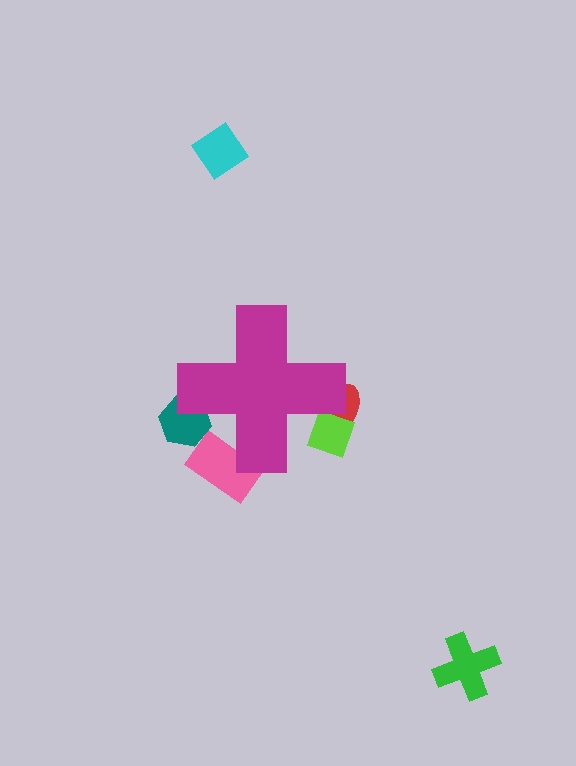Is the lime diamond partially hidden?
Yes, the lime diamond is partially hidden behind the magenta cross.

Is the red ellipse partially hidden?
Yes, the red ellipse is partially hidden behind the magenta cross.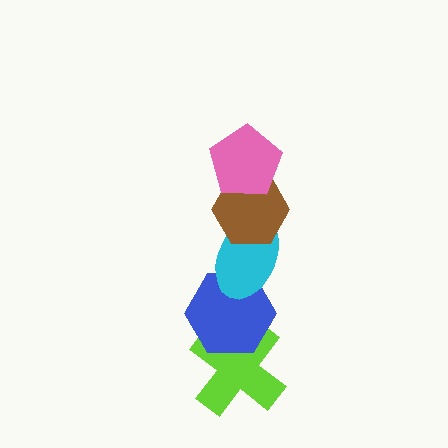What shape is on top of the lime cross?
The blue hexagon is on top of the lime cross.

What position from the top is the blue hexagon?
The blue hexagon is 4th from the top.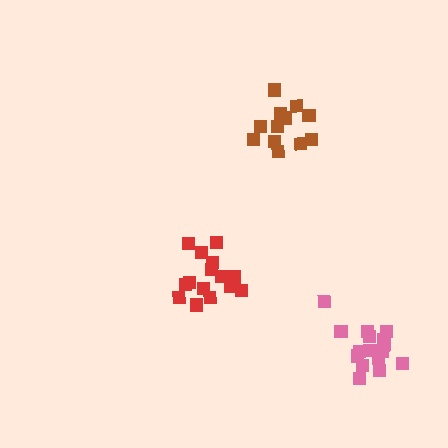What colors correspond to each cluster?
The clusters are colored: brown, red, pink.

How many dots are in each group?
Group 1: 13 dots, Group 2: 15 dots, Group 3: 17 dots (45 total).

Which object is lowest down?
The pink cluster is bottommost.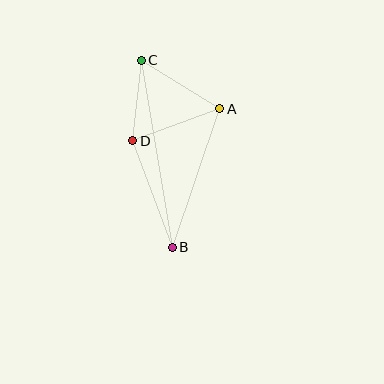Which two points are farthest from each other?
Points B and C are farthest from each other.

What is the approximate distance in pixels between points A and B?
The distance between A and B is approximately 146 pixels.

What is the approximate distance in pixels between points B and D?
The distance between B and D is approximately 114 pixels.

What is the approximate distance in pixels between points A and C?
The distance between A and C is approximately 92 pixels.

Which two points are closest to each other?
Points C and D are closest to each other.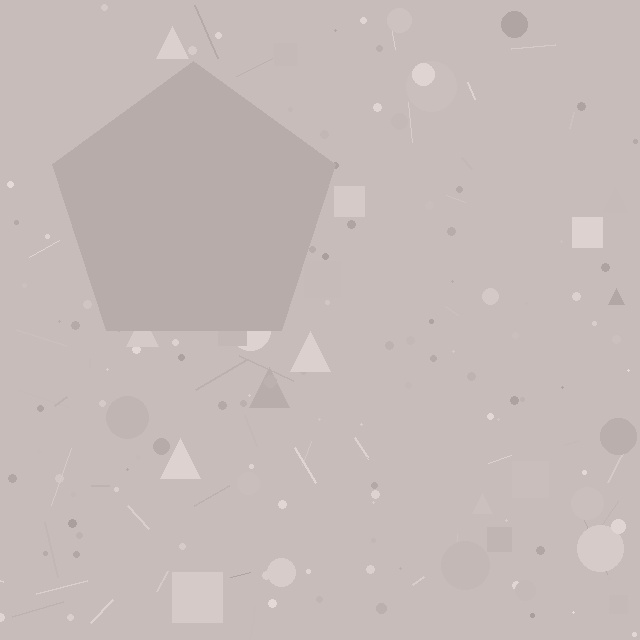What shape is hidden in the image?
A pentagon is hidden in the image.